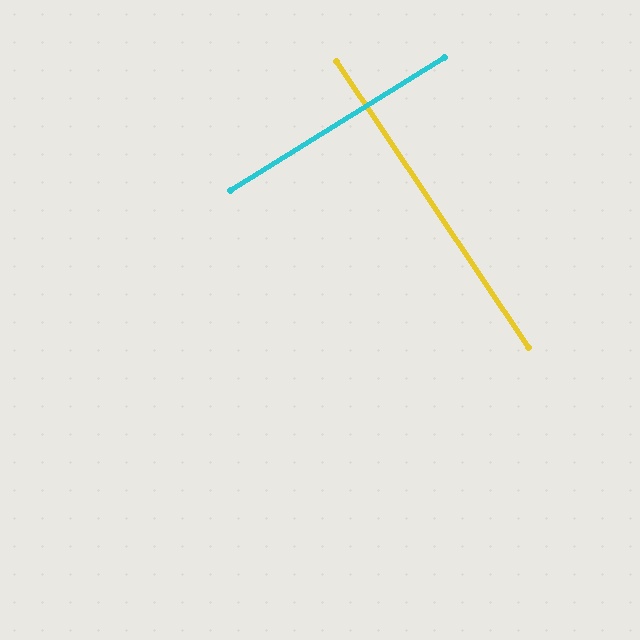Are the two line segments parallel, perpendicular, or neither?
Perpendicular — they meet at approximately 88°.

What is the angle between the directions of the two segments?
Approximately 88 degrees.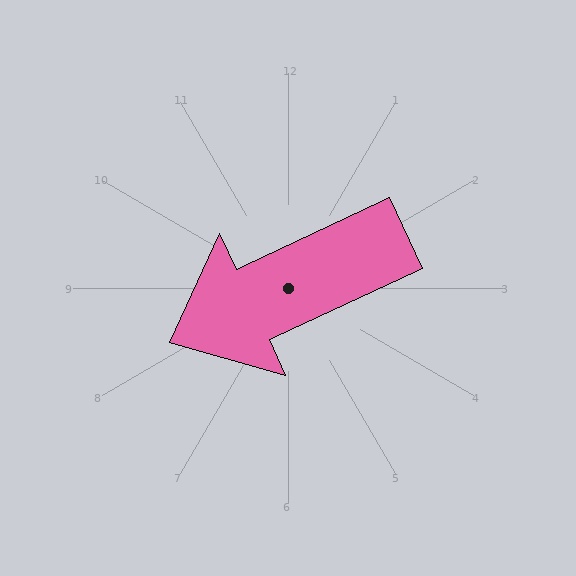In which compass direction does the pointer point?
Southwest.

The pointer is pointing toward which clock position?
Roughly 8 o'clock.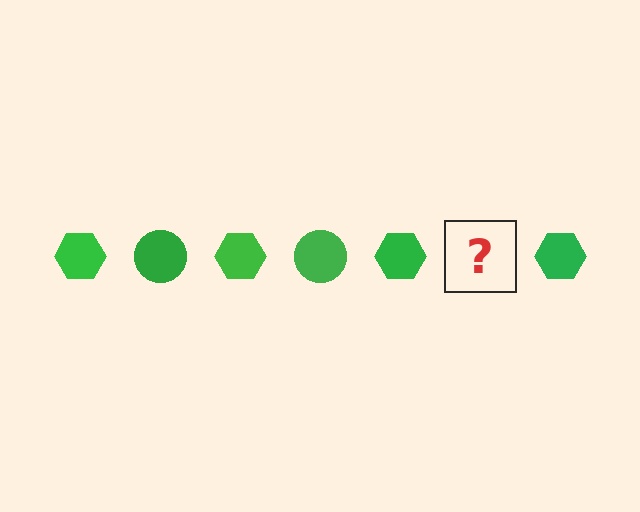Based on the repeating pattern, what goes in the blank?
The blank should be a green circle.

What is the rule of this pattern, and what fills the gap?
The rule is that the pattern cycles through hexagon, circle shapes in green. The gap should be filled with a green circle.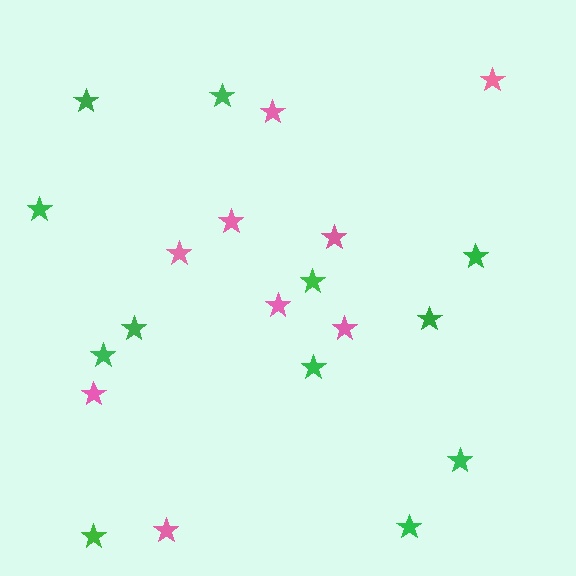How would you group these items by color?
There are 2 groups: one group of pink stars (9) and one group of green stars (12).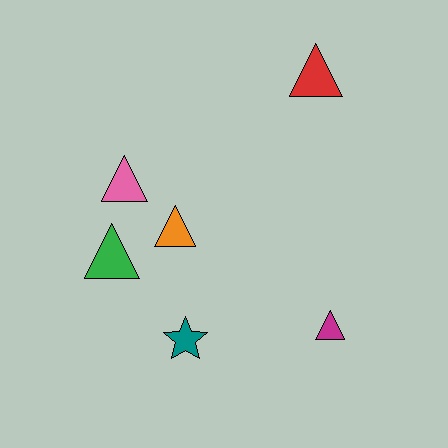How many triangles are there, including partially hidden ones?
There are 5 triangles.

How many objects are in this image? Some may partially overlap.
There are 6 objects.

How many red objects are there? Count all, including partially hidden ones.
There is 1 red object.